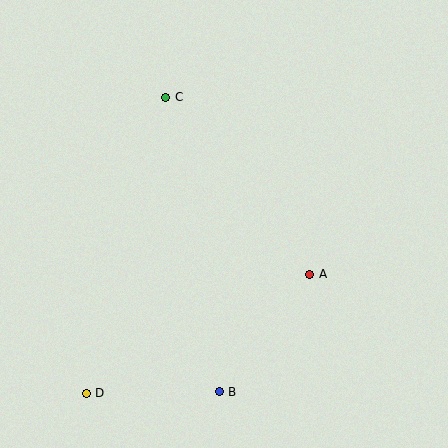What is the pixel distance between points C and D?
The distance between C and D is 306 pixels.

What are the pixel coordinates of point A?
Point A is at (310, 274).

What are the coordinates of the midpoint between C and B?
The midpoint between C and B is at (192, 245).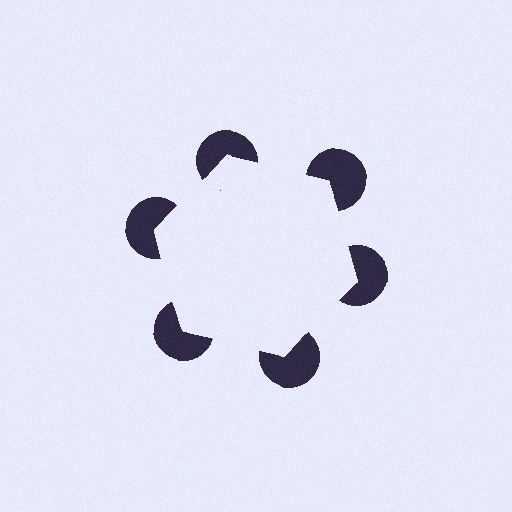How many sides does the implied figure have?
6 sides.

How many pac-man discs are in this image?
There are 6 — one at each vertex of the illusory hexagon.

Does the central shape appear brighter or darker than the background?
It typically appears slightly brighter than the background, even though no actual brightness change is drawn.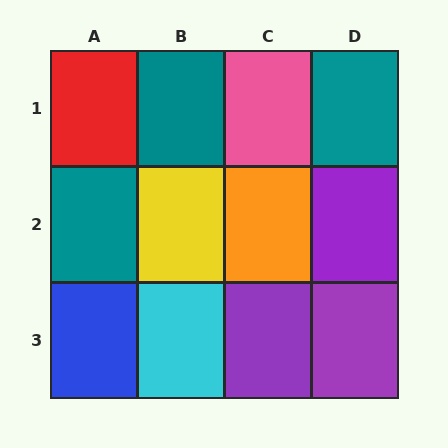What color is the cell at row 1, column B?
Teal.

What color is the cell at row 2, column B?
Yellow.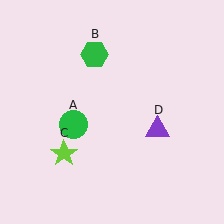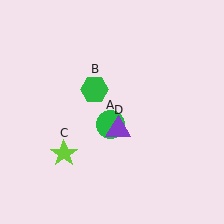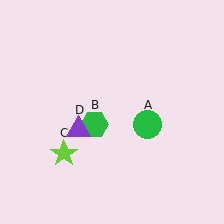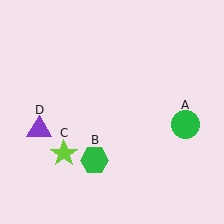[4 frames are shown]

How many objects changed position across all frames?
3 objects changed position: green circle (object A), green hexagon (object B), purple triangle (object D).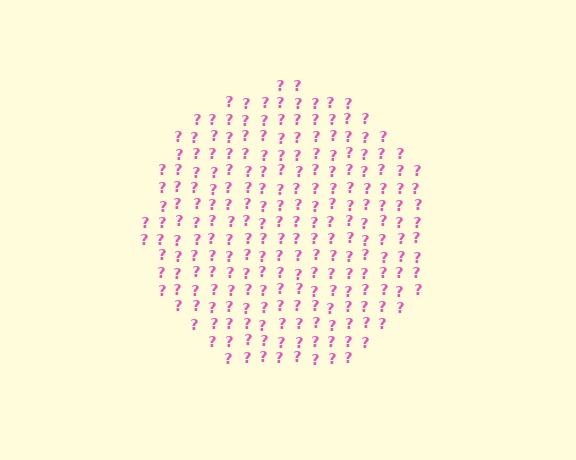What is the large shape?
The large shape is a circle.